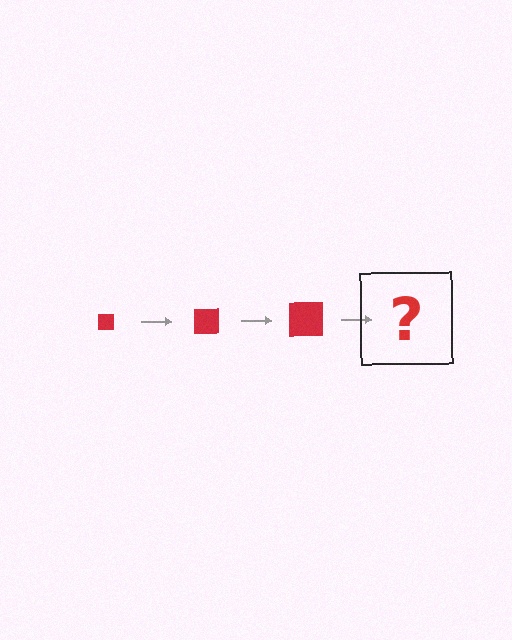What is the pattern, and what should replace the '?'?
The pattern is that the square gets progressively larger each step. The '?' should be a red square, larger than the previous one.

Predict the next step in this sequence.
The next step is a red square, larger than the previous one.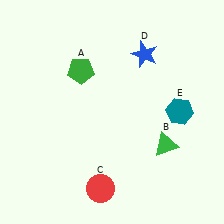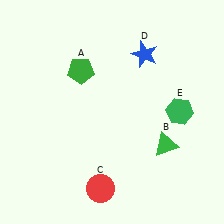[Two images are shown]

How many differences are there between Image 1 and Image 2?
There is 1 difference between the two images.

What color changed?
The hexagon (E) changed from teal in Image 1 to green in Image 2.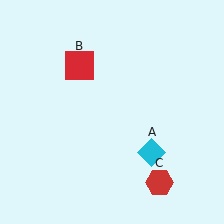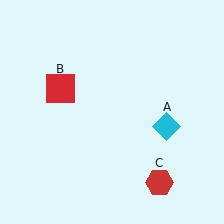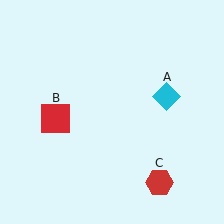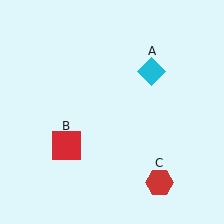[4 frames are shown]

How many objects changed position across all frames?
2 objects changed position: cyan diamond (object A), red square (object B).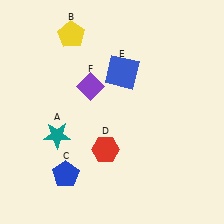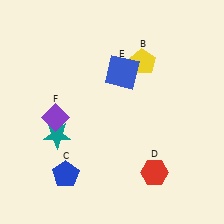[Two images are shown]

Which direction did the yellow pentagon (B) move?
The yellow pentagon (B) moved right.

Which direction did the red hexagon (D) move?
The red hexagon (D) moved right.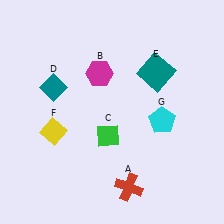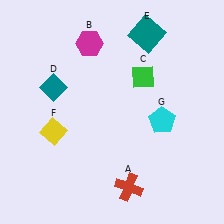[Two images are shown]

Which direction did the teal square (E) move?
The teal square (E) moved up.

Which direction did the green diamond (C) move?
The green diamond (C) moved up.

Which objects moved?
The objects that moved are: the magenta hexagon (B), the green diamond (C), the teal square (E).